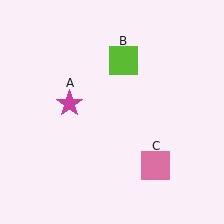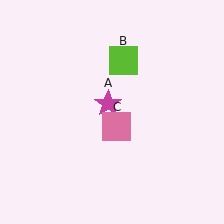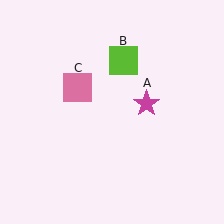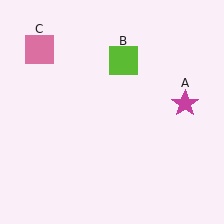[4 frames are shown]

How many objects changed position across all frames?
2 objects changed position: magenta star (object A), pink square (object C).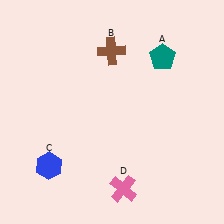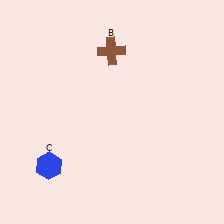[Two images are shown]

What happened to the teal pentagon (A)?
The teal pentagon (A) was removed in Image 2. It was in the top-right area of Image 1.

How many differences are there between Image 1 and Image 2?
There are 2 differences between the two images.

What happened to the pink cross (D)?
The pink cross (D) was removed in Image 2. It was in the bottom-right area of Image 1.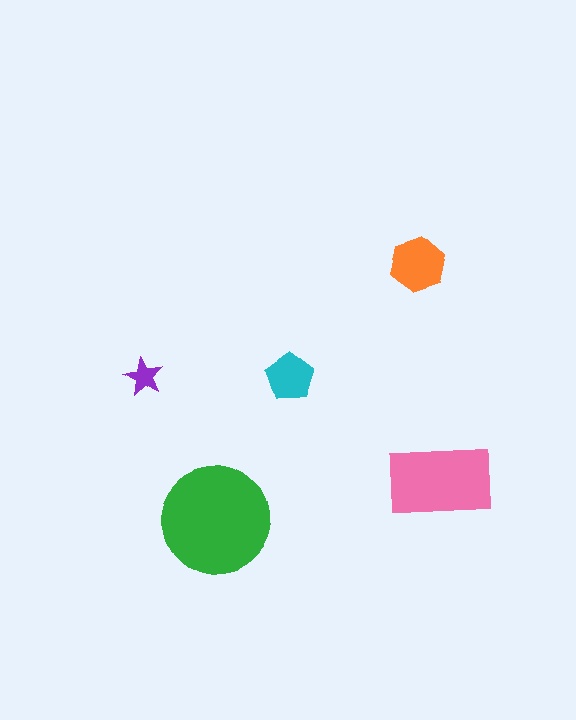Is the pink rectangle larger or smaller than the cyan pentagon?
Larger.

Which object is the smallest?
The purple star.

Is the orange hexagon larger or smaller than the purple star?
Larger.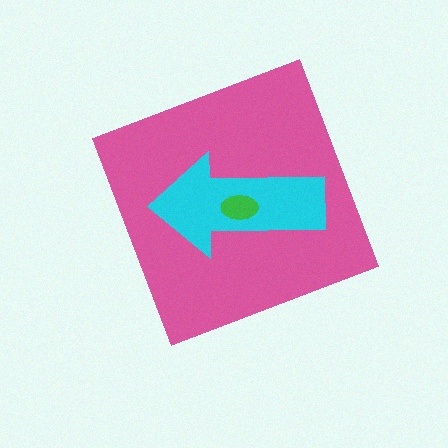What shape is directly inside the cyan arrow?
The green ellipse.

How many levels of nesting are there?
3.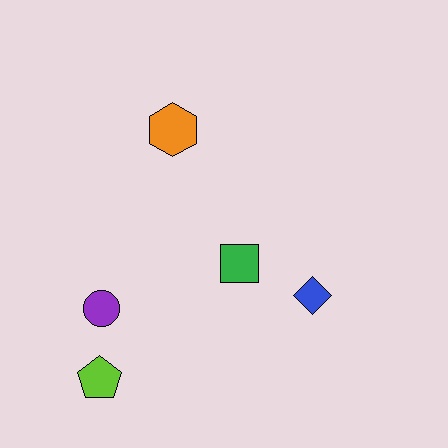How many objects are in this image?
There are 5 objects.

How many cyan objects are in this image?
There are no cyan objects.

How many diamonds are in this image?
There is 1 diamond.